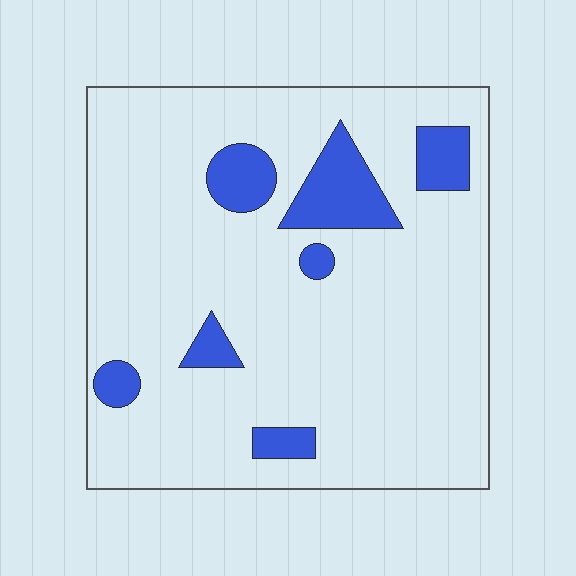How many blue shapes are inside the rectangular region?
7.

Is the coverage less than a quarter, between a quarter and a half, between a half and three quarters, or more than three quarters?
Less than a quarter.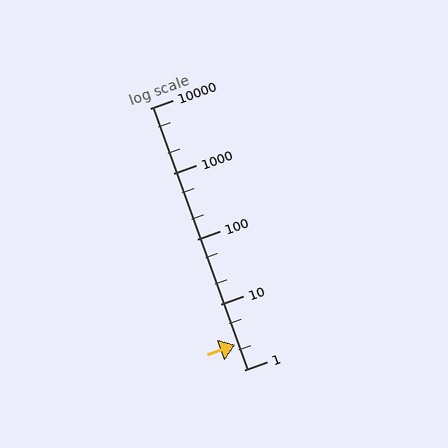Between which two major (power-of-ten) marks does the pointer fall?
The pointer is between 1 and 10.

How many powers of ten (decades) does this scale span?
The scale spans 4 decades, from 1 to 10000.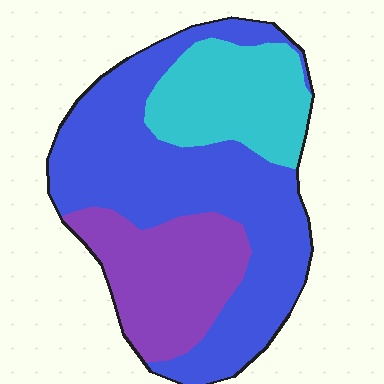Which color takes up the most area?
Blue, at roughly 55%.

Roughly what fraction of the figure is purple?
Purple covers 25% of the figure.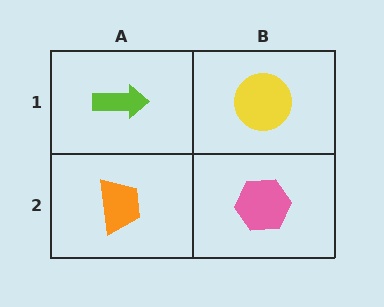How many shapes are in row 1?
2 shapes.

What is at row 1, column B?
A yellow circle.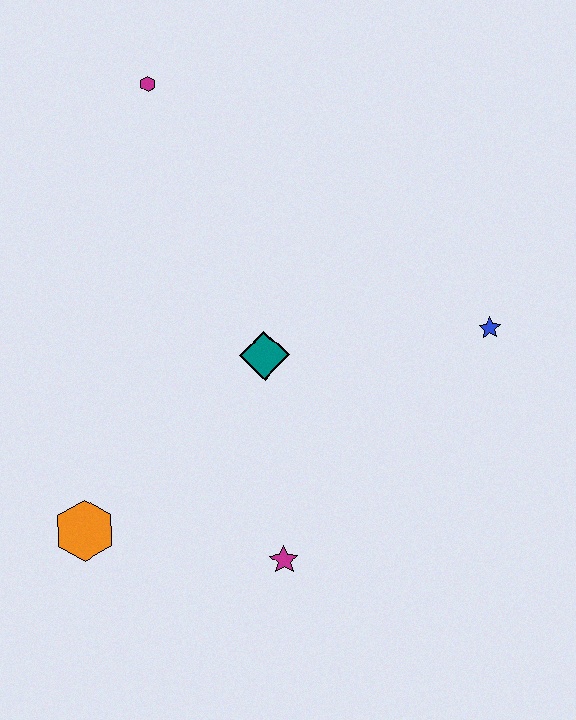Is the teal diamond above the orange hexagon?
Yes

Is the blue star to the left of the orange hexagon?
No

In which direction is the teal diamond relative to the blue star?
The teal diamond is to the left of the blue star.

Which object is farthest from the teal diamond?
The magenta hexagon is farthest from the teal diamond.